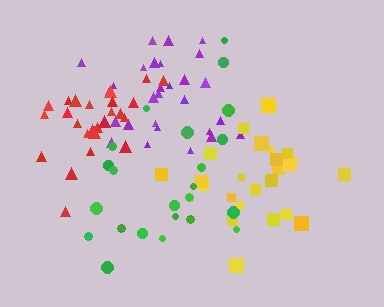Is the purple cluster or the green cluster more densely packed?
Purple.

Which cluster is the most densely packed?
Red.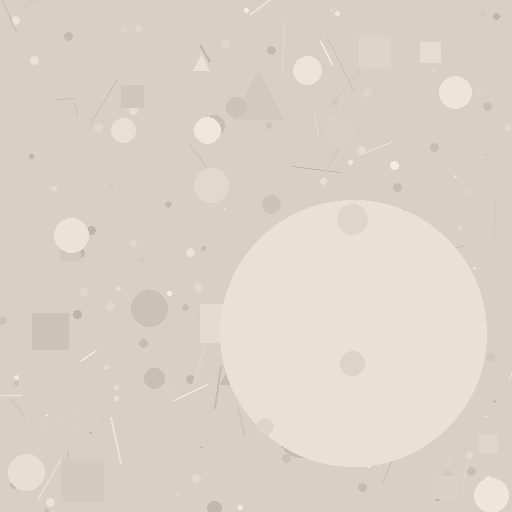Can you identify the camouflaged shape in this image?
The camouflaged shape is a circle.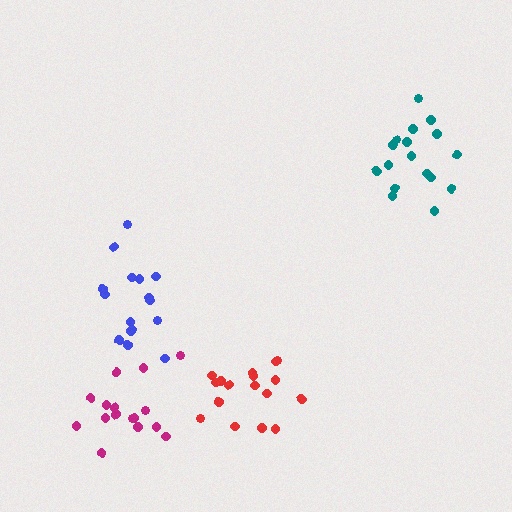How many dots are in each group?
Group 1: 17 dots, Group 2: 16 dots, Group 3: 17 dots, Group 4: 16 dots (66 total).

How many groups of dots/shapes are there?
There are 4 groups.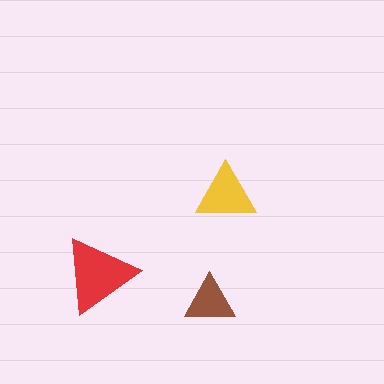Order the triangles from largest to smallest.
the red one, the yellow one, the brown one.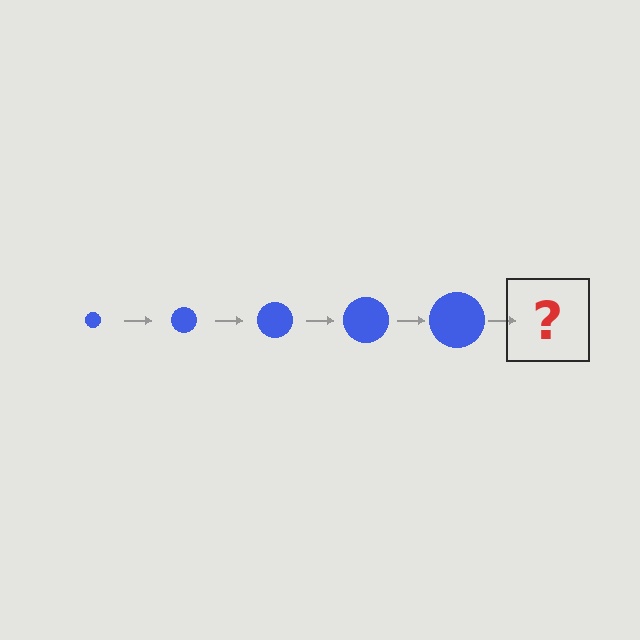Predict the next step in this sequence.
The next step is a blue circle, larger than the previous one.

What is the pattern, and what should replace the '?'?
The pattern is that the circle gets progressively larger each step. The '?' should be a blue circle, larger than the previous one.